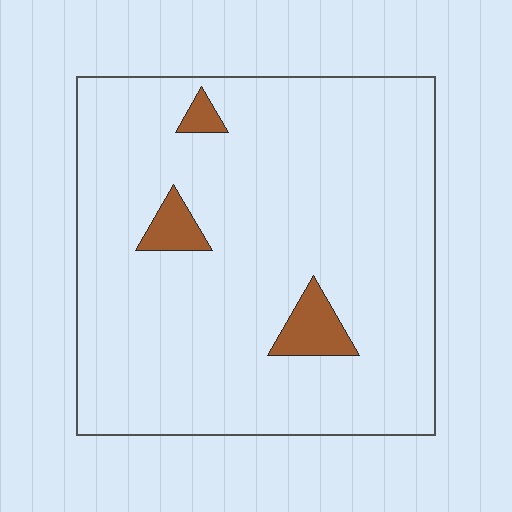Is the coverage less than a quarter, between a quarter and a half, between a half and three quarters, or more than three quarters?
Less than a quarter.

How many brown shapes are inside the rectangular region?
3.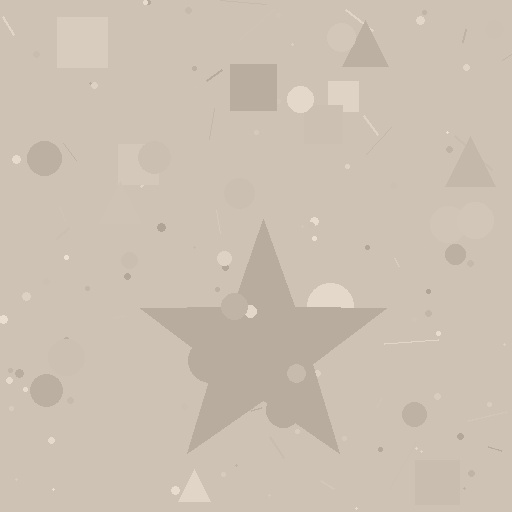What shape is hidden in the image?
A star is hidden in the image.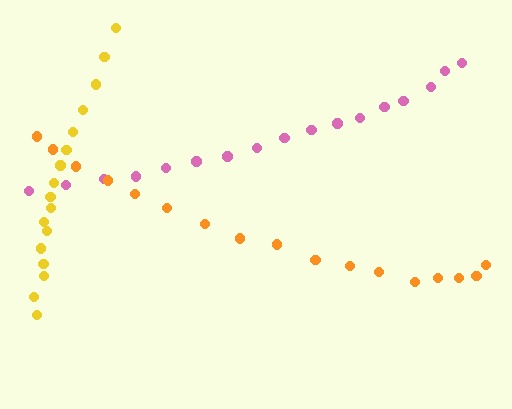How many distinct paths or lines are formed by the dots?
There are 3 distinct paths.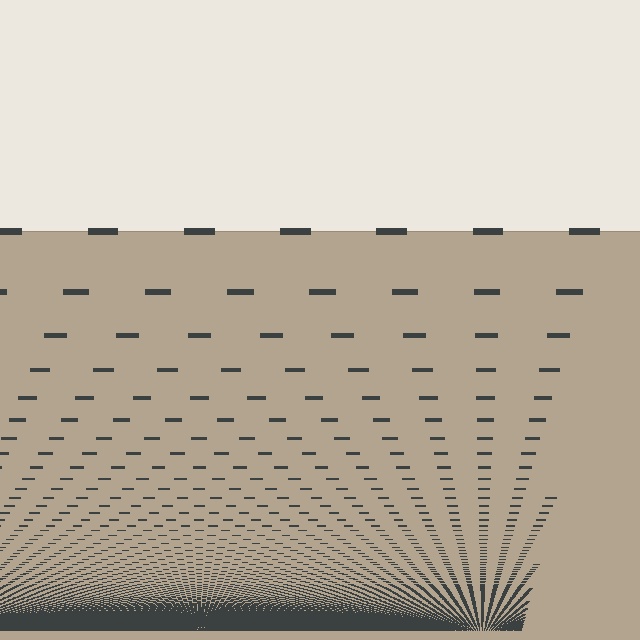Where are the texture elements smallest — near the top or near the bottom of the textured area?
Near the bottom.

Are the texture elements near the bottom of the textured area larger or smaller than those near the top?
Smaller. The gradient is inverted — elements near the bottom are smaller and denser.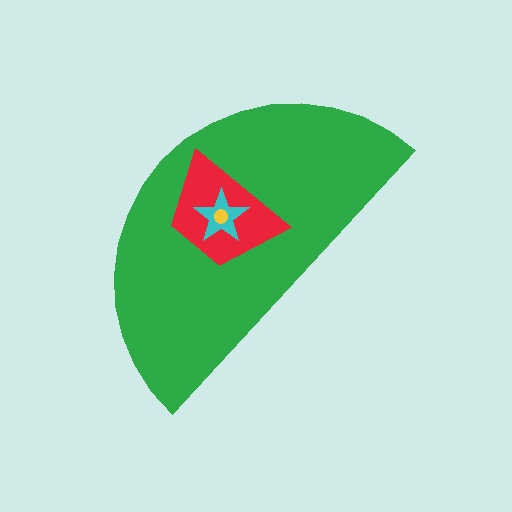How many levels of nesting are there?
4.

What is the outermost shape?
The green semicircle.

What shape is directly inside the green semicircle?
The red trapezoid.